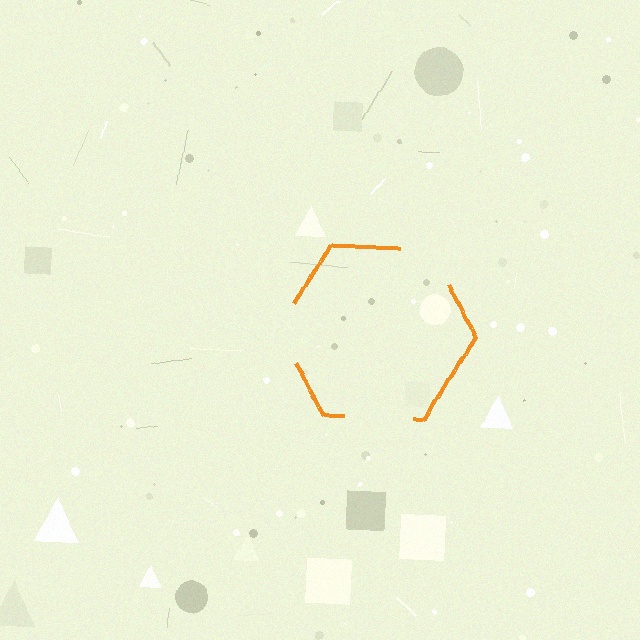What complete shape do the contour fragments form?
The contour fragments form a hexagon.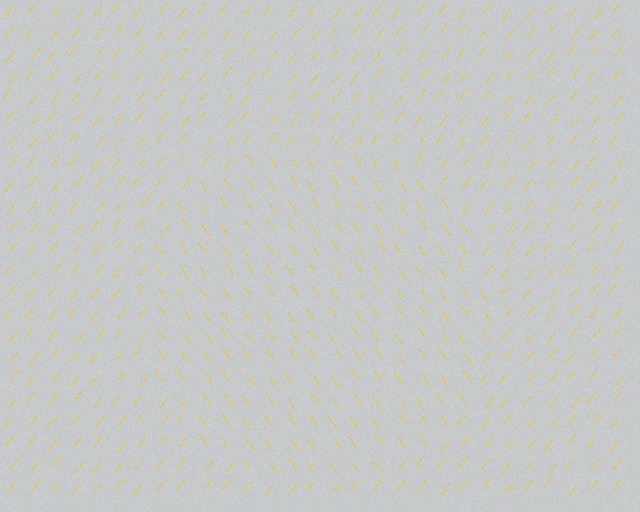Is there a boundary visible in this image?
Yes, there is a texture boundary formed by a change in line orientation.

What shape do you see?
I see a circle.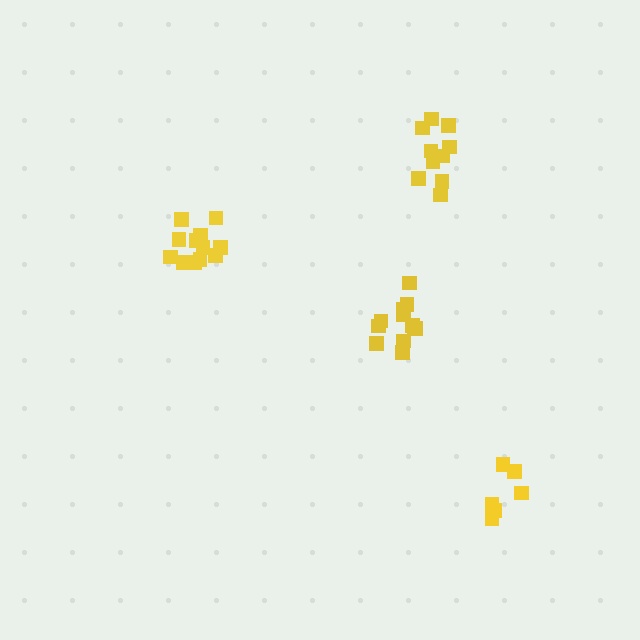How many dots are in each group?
Group 1: 6 dots, Group 2: 12 dots, Group 3: 10 dots, Group 4: 12 dots (40 total).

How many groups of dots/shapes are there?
There are 4 groups.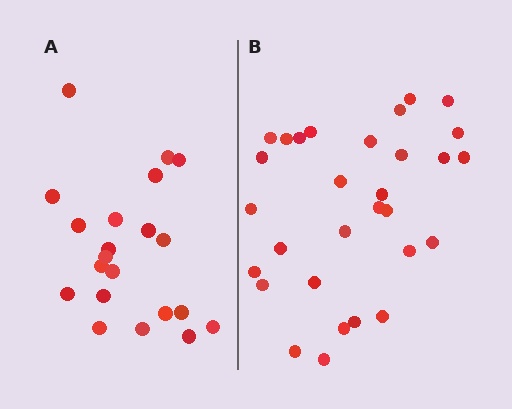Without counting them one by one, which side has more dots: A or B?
Region B (the right region) has more dots.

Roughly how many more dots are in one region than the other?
Region B has roughly 8 or so more dots than region A.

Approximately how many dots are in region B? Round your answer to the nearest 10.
About 30 dots.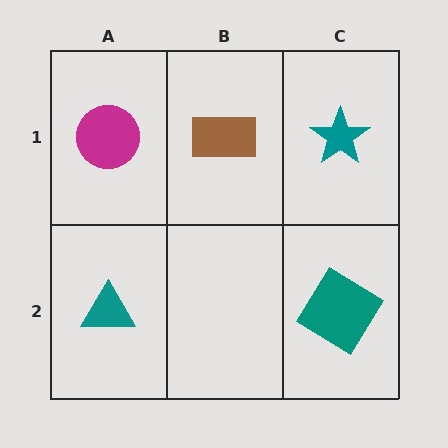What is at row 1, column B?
A brown rectangle.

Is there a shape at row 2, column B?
No, that cell is empty.